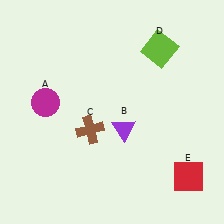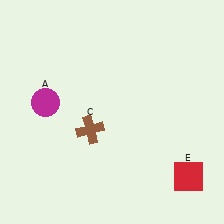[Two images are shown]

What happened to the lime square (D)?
The lime square (D) was removed in Image 2. It was in the top-right area of Image 1.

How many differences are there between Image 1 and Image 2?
There are 2 differences between the two images.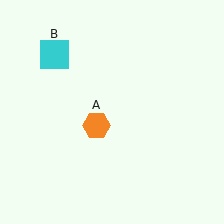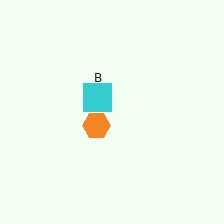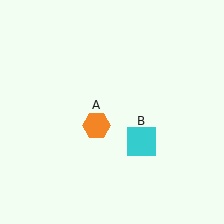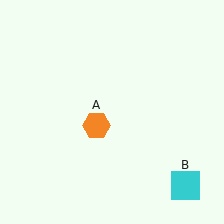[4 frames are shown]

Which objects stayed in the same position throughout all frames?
Orange hexagon (object A) remained stationary.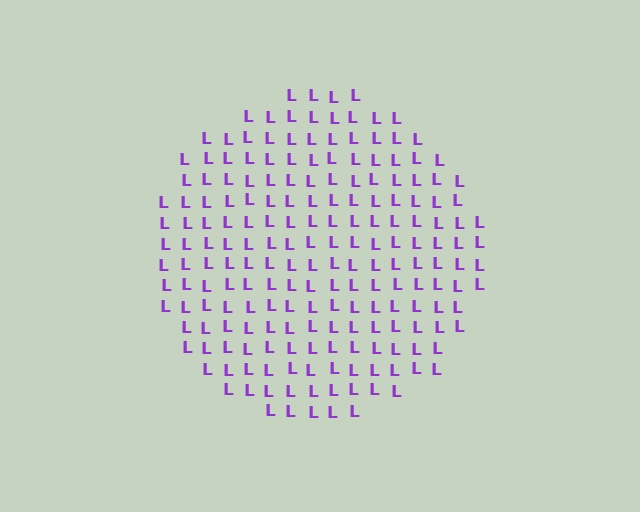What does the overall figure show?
The overall figure shows a circle.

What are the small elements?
The small elements are letter L's.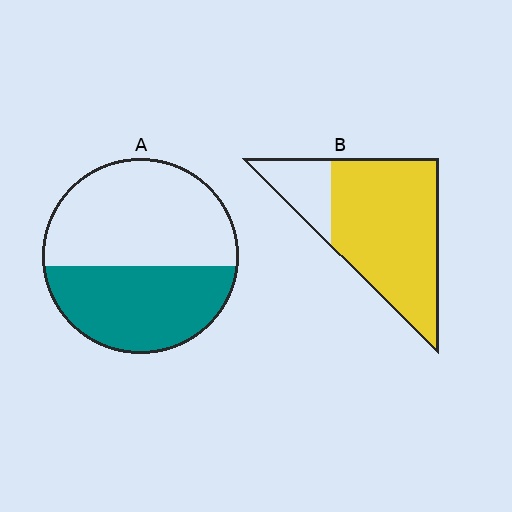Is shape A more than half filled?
No.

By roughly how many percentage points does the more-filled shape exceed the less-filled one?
By roughly 35 percentage points (B over A).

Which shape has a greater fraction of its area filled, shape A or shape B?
Shape B.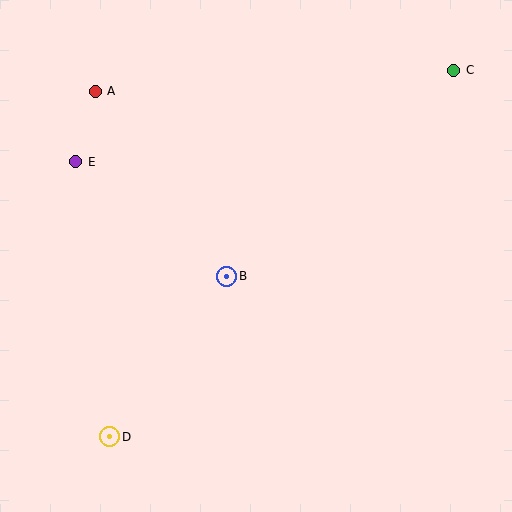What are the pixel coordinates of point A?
Point A is at (95, 91).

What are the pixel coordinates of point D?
Point D is at (110, 437).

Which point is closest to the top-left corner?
Point A is closest to the top-left corner.